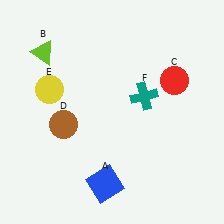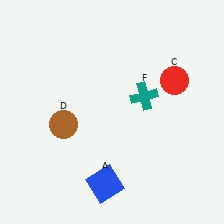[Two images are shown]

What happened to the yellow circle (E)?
The yellow circle (E) was removed in Image 2. It was in the top-left area of Image 1.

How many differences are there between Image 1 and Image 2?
There are 2 differences between the two images.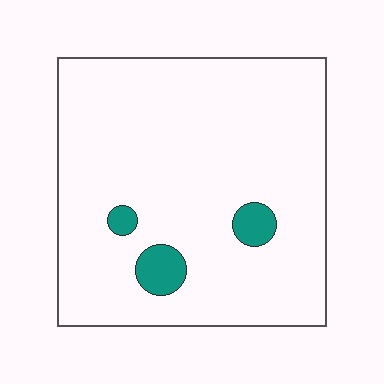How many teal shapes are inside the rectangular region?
3.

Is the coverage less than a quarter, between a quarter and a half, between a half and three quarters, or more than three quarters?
Less than a quarter.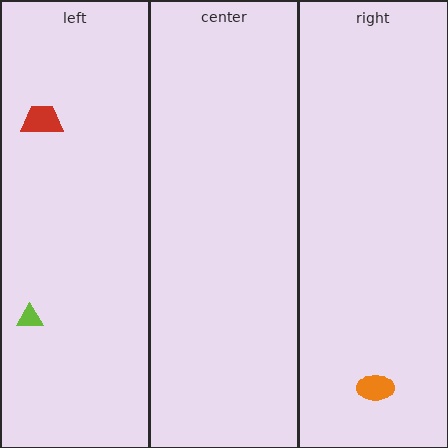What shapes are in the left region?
The red trapezoid, the lime triangle.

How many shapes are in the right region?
1.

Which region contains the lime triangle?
The left region.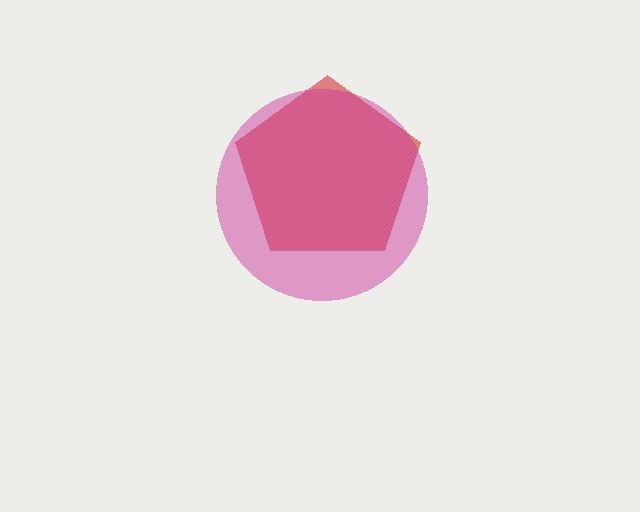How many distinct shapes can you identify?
There are 2 distinct shapes: a red pentagon, a magenta circle.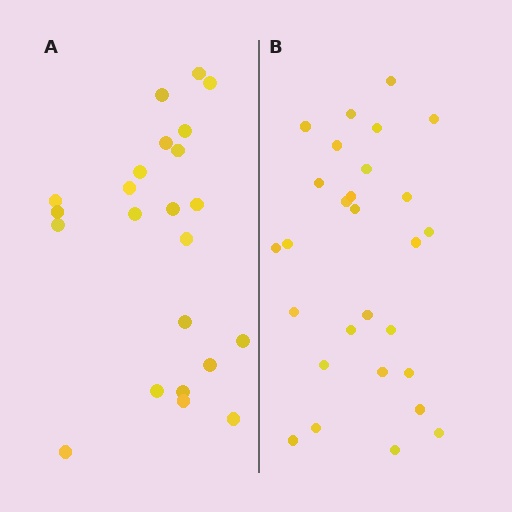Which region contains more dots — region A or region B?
Region B (the right region) has more dots.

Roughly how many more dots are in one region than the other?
Region B has about 5 more dots than region A.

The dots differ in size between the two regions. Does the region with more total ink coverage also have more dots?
No. Region A has more total ink coverage because its dots are larger, but region B actually contains more individual dots. Total area can be misleading — the number of items is what matters here.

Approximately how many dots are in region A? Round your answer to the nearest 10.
About 20 dots. (The exact count is 23, which rounds to 20.)